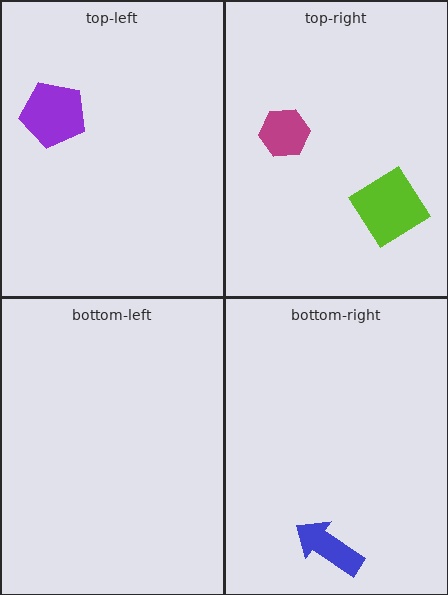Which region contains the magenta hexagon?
The top-right region.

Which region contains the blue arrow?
The bottom-right region.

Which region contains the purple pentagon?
The top-left region.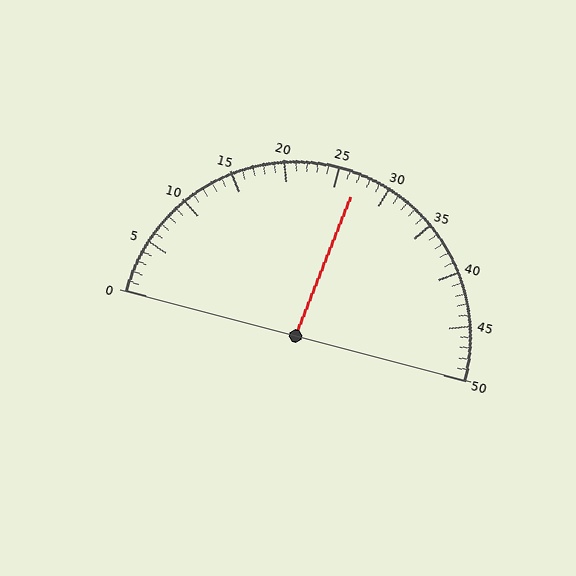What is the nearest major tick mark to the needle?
The nearest major tick mark is 25.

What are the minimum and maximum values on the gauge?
The gauge ranges from 0 to 50.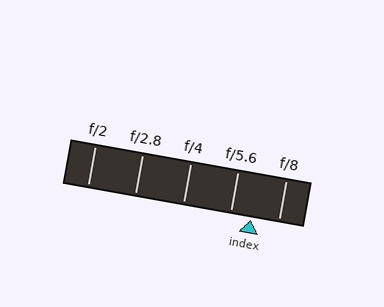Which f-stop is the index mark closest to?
The index mark is closest to f/5.6.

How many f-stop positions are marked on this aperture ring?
There are 5 f-stop positions marked.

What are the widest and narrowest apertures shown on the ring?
The widest aperture shown is f/2 and the narrowest is f/8.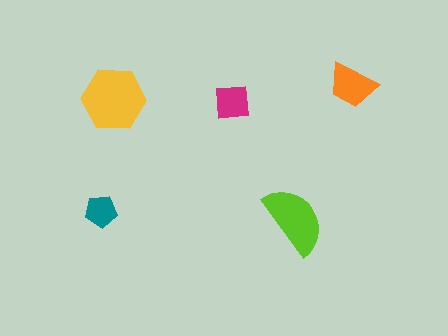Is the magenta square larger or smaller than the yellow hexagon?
Smaller.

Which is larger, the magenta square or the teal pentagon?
The magenta square.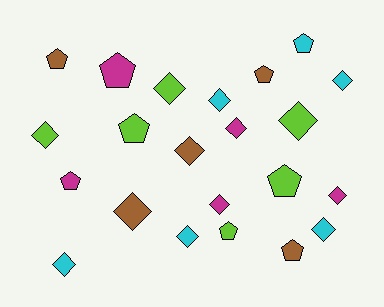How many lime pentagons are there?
There are 3 lime pentagons.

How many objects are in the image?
There are 22 objects.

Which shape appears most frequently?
Diamond, with 13 objects.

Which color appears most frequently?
Lime, with 6 objects.